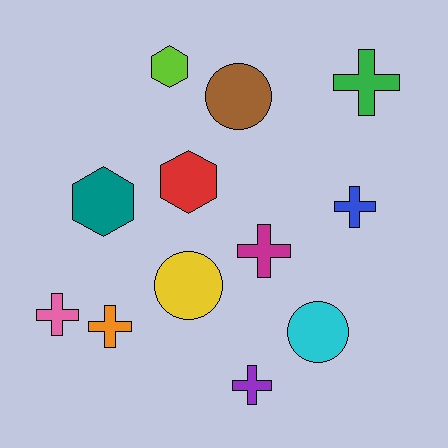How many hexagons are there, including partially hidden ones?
There are 3 hexagons.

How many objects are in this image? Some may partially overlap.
There are 12 objects.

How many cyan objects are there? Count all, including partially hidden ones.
There is 1 cyan object.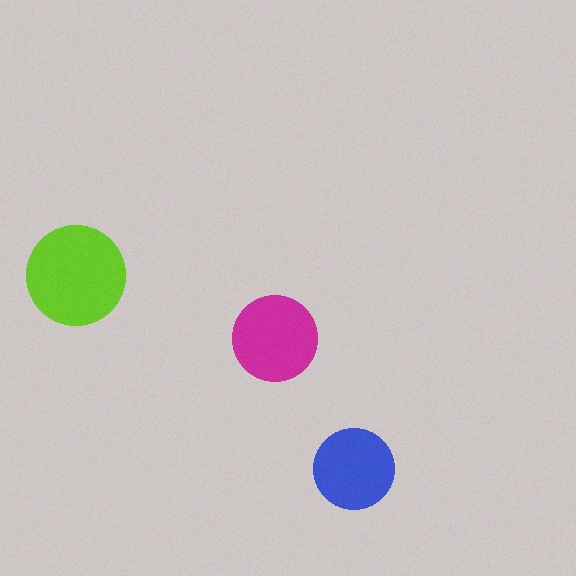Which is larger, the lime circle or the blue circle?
The lime one.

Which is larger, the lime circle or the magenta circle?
The lime one.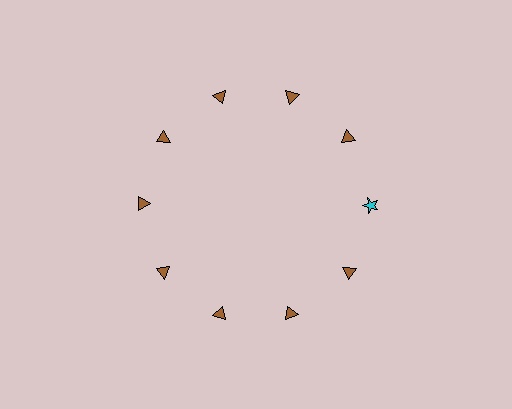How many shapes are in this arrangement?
There are 10 shapes arranged in a ring pattern.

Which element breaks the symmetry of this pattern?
The cyan star at roughly the 3 o'clock position breaks the symmetry. All other shapes are brown triangles.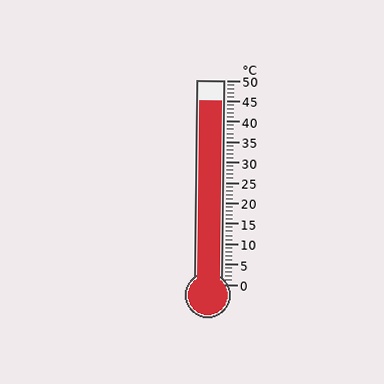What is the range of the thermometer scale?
The thermometer scale ranges from 0°C to 50°C.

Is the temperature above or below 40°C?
The temperature is above 40°C.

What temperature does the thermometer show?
The thermometer shows approximately 45°C.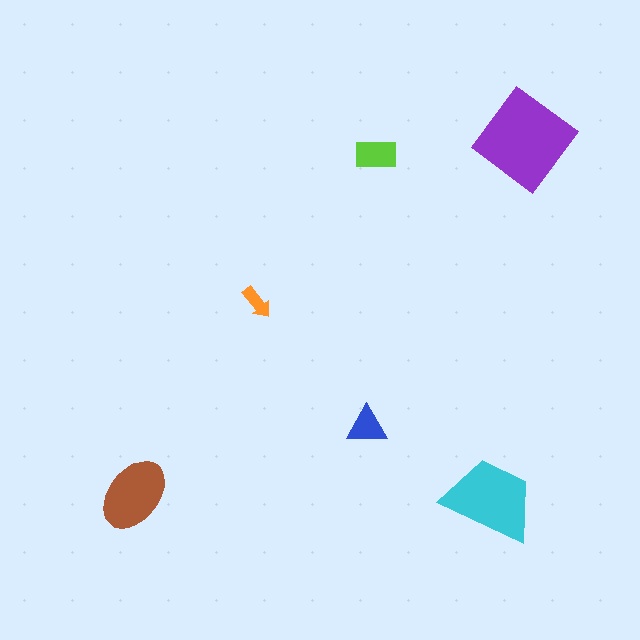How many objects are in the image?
There are 6 objects in the image.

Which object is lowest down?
The cyan trapezoid is bottommost.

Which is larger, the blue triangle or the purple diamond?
The purple diamond.